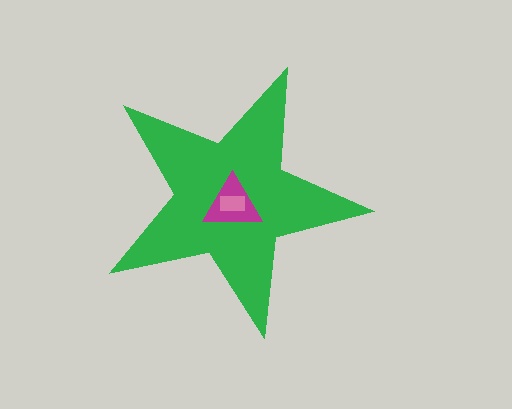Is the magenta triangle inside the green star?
Yes.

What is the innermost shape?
The pink rectangle.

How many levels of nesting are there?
3.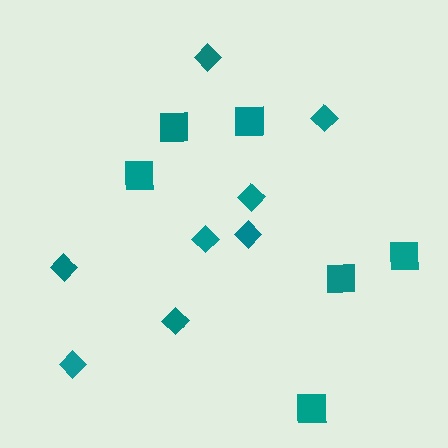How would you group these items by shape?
There are 2 groups: one group of diamonds (8) and one group of squares (6).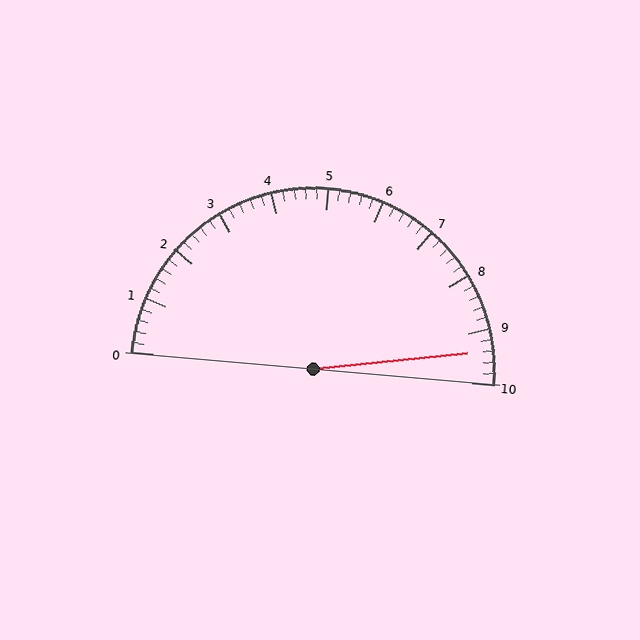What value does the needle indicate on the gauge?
The needle indicates approximately 9.4.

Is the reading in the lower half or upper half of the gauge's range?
The reading is in the upper half of the range (0 to 10).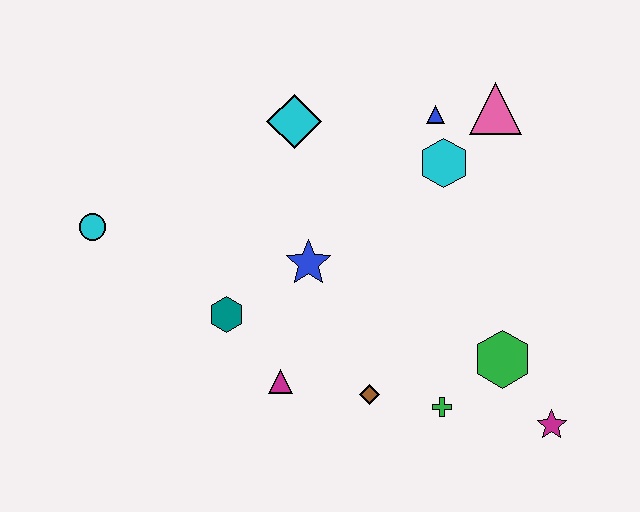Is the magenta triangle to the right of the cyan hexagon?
No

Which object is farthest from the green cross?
The cyan circle is farthest from the green cross.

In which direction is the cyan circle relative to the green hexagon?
The cyan circle is to the left of the green hexagon.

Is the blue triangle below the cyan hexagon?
No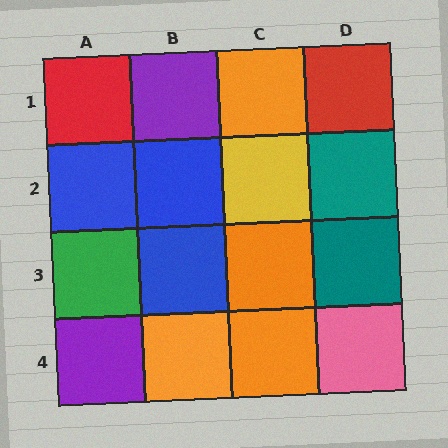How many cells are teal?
2 cells are teal.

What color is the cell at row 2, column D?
Teal.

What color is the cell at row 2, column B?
Blue.